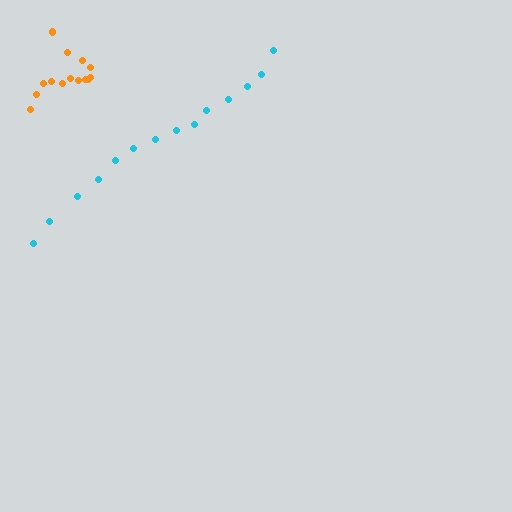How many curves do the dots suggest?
There are 2 distinct paths.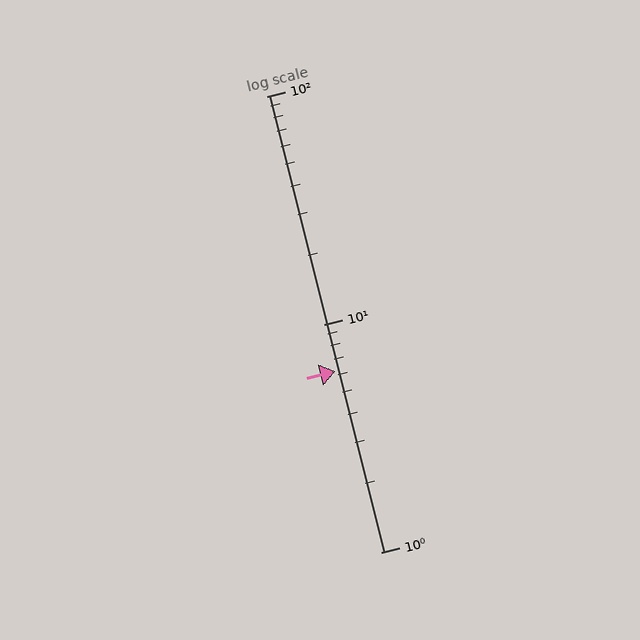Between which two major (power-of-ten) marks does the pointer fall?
The pointer is between 1 and 10.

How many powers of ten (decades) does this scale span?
The scale spans 2 decades, from 1 to 100.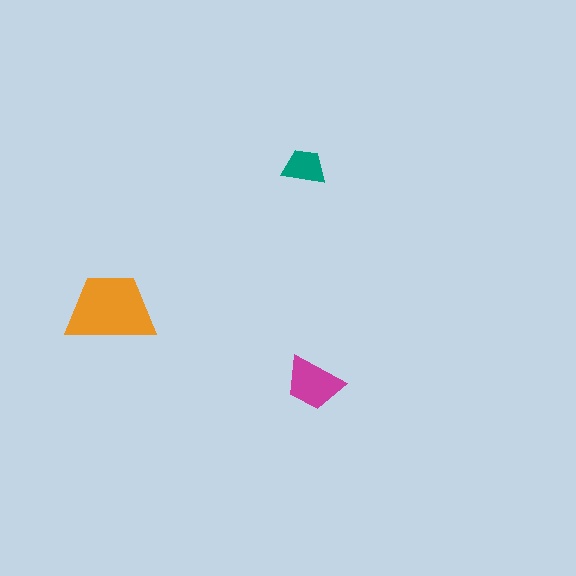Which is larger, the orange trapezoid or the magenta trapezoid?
The orange one.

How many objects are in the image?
There are 3 objects in the image.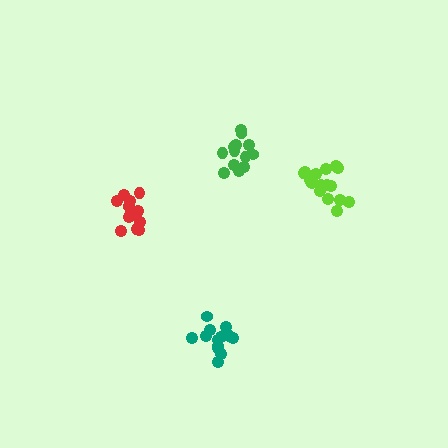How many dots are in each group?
Group 1: 13 dots, Group 2: 13 dots, Group 3: 13 dots, Group 4: 17 dots (56 total).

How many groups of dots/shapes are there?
There are 4 groups.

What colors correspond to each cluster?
The clusters are colored: red, teal, green, lime.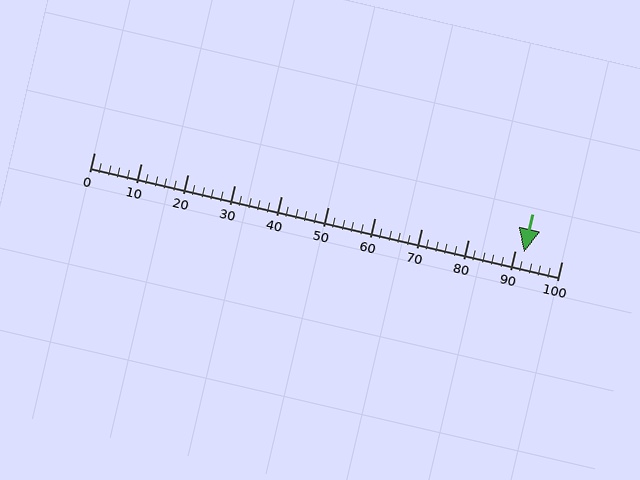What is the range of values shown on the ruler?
The ruler shows values from 0 to 100.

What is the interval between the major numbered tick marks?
The major tick marks are spaced 10 units apart.